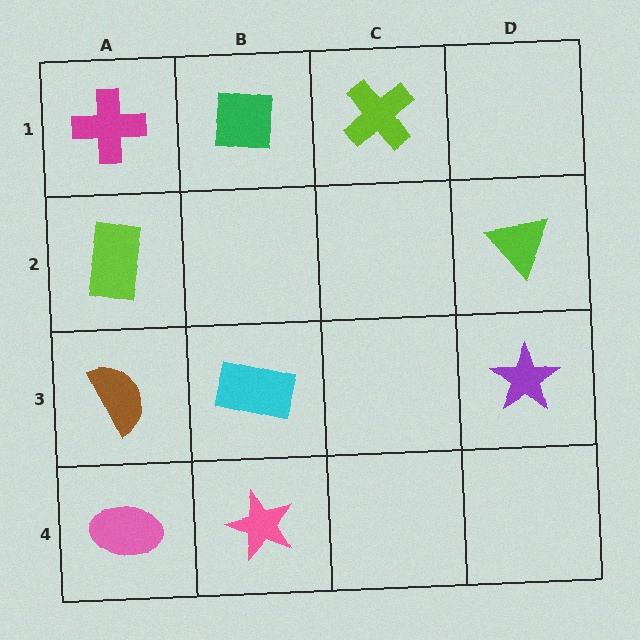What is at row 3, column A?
A brown semicircle.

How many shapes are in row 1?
3 shapes.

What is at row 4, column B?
A pink star.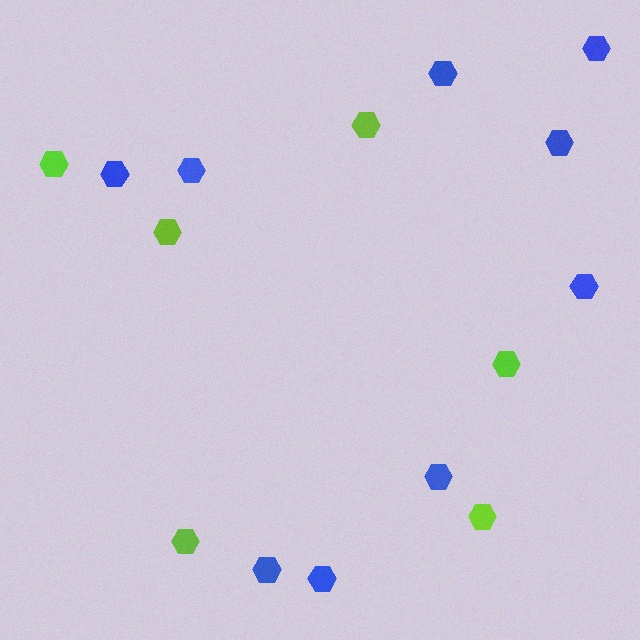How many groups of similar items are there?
There are 2 groups: one group of blue hexagons (9) and one group of lime hexagons (6).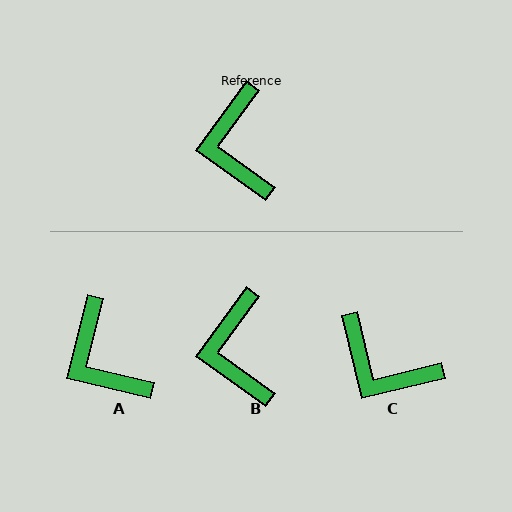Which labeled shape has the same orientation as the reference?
B.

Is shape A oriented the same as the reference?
No, it is off by about 22 degrees.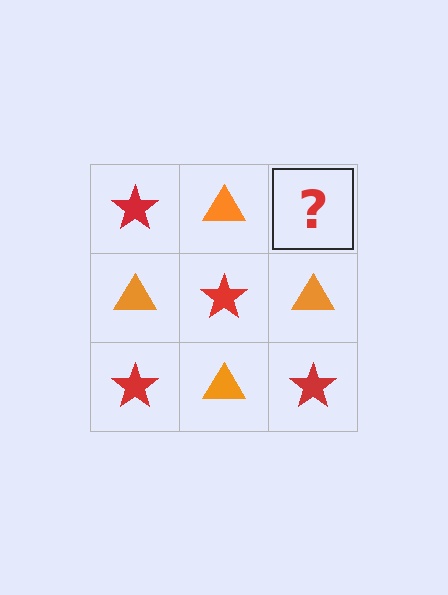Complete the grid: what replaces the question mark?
The question mark should be replaced with a red star.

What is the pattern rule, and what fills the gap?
The rule is that it alternates red star and orange triangle in a checkerboard pattern. The gap should be filled with a red star.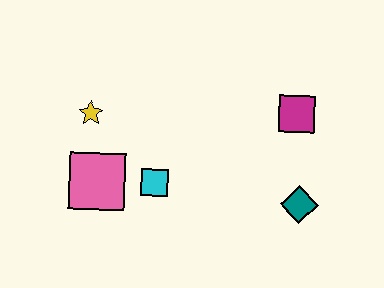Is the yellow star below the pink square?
No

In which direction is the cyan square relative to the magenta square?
The cyan square is to the left of the magenta square.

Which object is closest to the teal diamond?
The magenta square is closest to the teal diamond.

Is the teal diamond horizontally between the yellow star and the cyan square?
No